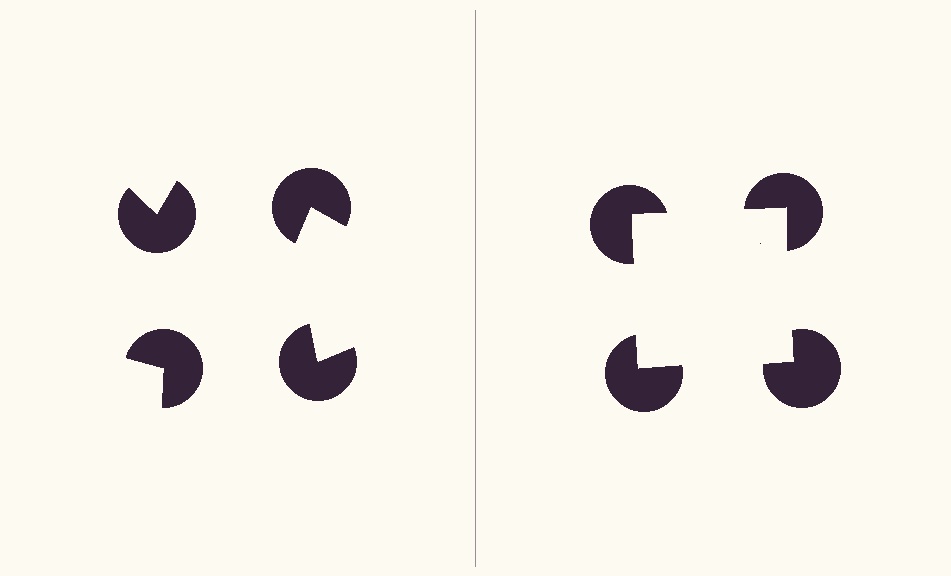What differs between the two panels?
The pac-man discs are positioned identically on both sides; only the wedge orientations differ. On the right they align to a square; on the left they are misaligned.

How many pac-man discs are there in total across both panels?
8 — 4 on each side.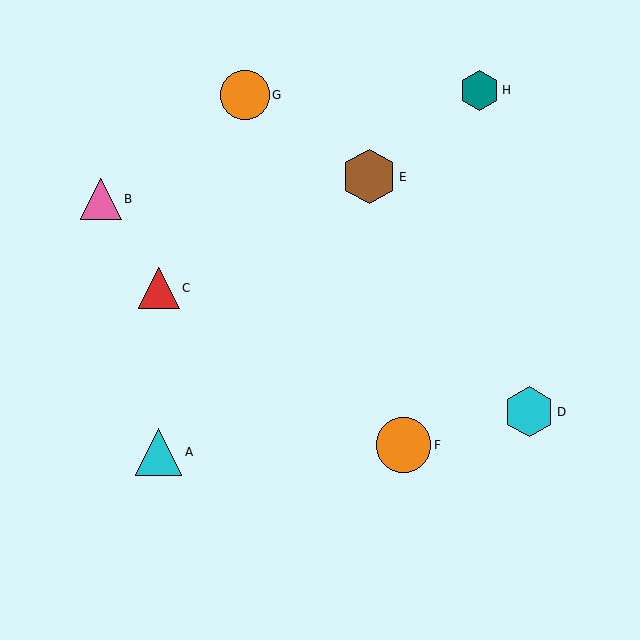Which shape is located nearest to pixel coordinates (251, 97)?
The orange circle (labeled G) at (245, 95) is nearest to that location.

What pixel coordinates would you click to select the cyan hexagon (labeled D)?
Click at (529, 412) to select the cyan hexagon D.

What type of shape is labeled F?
Shape F is an orange circle.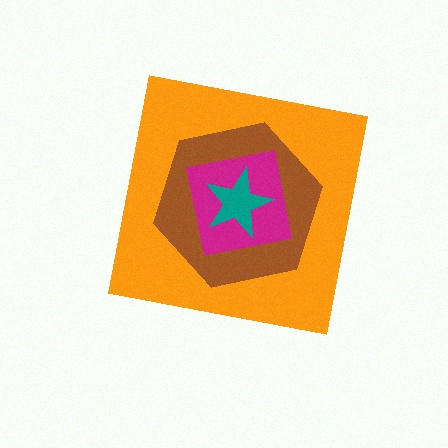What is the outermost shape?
The orange square.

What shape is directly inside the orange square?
The brown hexagon.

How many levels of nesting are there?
4.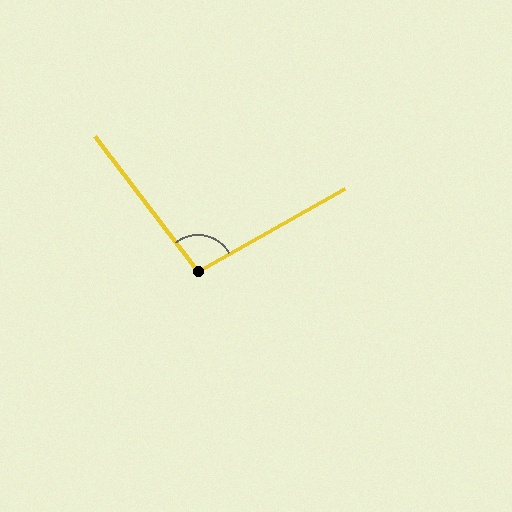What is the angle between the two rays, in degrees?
Approximately 98 degrees.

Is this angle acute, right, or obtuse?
It is obtuse.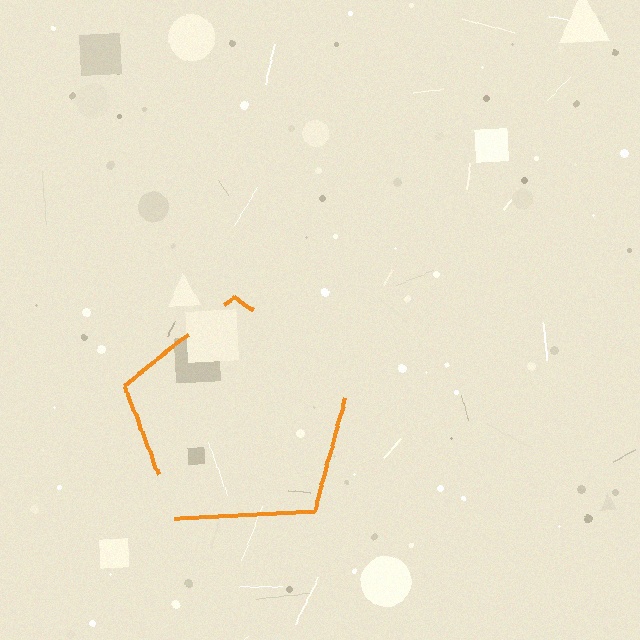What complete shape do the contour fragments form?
The contour fragments form a pentagon.